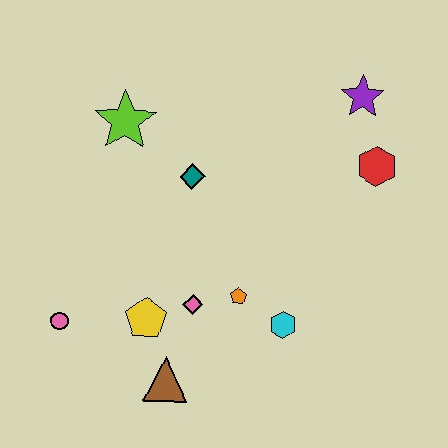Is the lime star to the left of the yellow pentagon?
Yes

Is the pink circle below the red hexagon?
Yes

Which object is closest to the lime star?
The teal diamond is closest to the lime star.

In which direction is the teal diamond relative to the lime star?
The teal diamond is to the right of the lime star.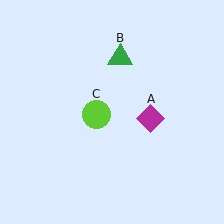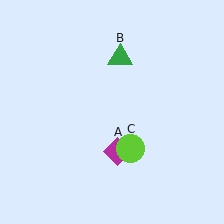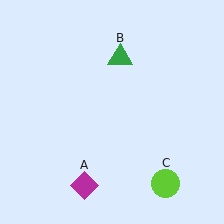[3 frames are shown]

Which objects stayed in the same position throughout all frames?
Green triangle (object B) remained stationary.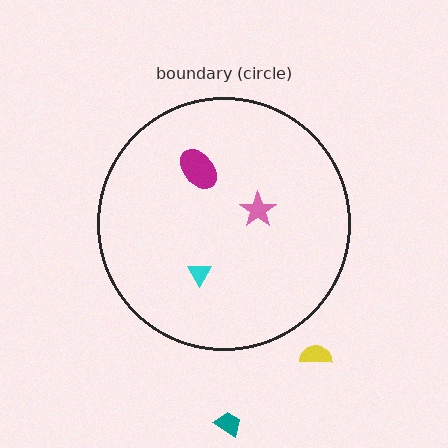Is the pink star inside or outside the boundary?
Inside.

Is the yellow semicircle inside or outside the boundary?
Outside.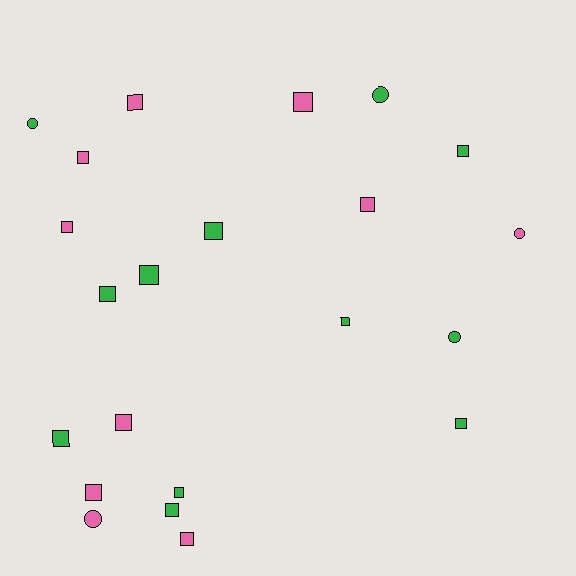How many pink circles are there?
There are 2 pink circles.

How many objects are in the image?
There are 22 objects.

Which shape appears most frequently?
Square, with 17 objects.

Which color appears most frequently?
Green, with 12 objects.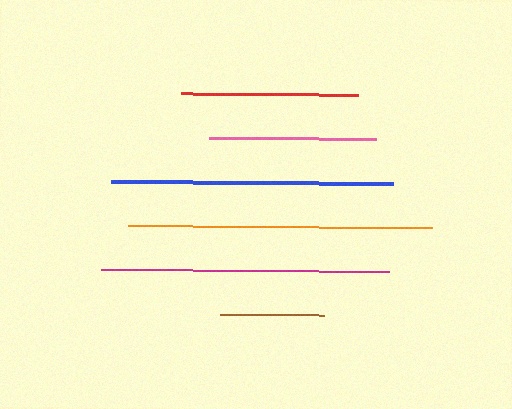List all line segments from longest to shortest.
From longest to shortest: orange, magenta, blue, red, pink, brown.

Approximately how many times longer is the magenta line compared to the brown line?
The magenta line is approximately 2.8 times the length of the brown line.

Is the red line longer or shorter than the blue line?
The blue line is longer than the red line.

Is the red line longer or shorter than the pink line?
The red line is longer than the pink line.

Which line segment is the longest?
The orange line is the longest at approximately 304 pixels.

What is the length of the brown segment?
The brown segment is approximately 104 pixels long.